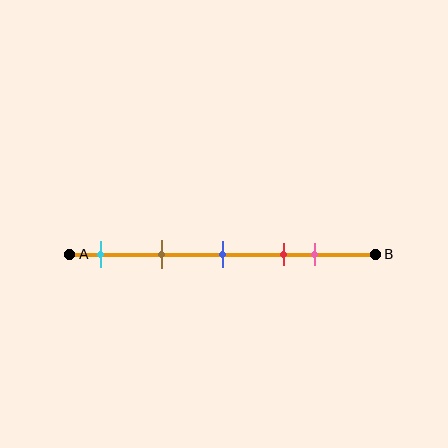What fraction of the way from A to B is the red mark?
The red mark is approximately 70% (0.7) of the way from A to B.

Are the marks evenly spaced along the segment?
No, the marks are not evenly spaced.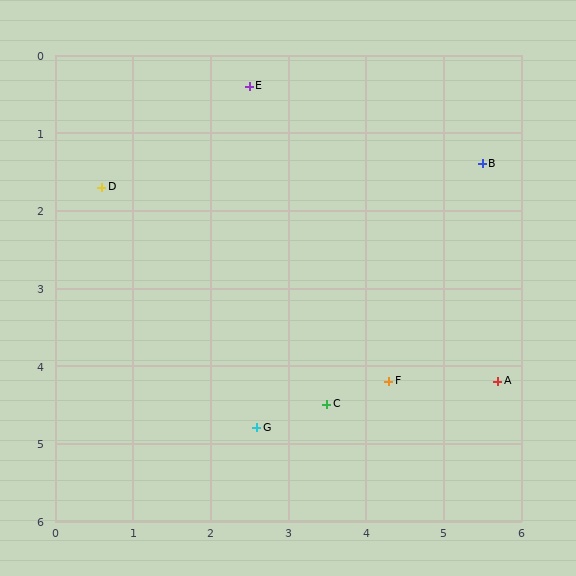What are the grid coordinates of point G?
Point G is at approximately (2.6, 4.8).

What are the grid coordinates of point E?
Point E is at approximately (2.5, 0.4).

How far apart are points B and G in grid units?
Points B and G are about 4.5 grid units apart.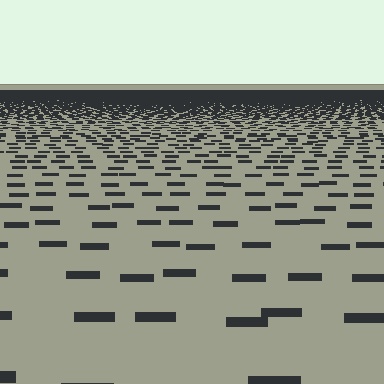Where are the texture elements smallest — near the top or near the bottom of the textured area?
Near the top.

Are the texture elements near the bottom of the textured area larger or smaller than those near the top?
Larger. Near the bottom, elements are closer to the viewer and appear at a bigger on-screen size.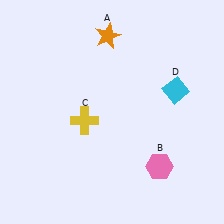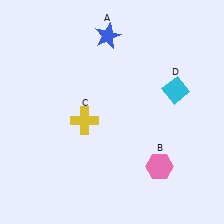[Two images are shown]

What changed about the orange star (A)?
In Image 1, A is orange. In Image 2, it changed to blue.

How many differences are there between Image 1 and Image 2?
There is 1 difference between the two images.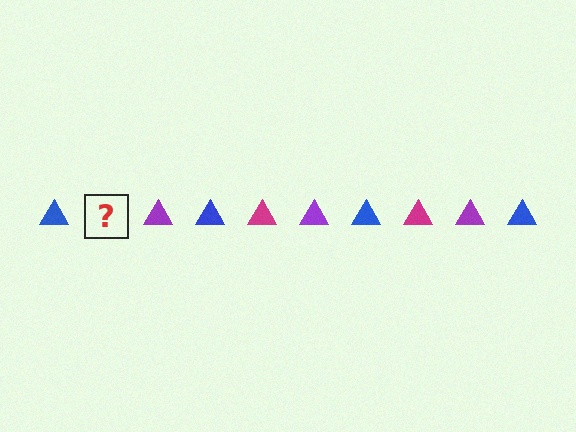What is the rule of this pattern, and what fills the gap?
The rule is that the pattern cycles through blue, magenta, purple triangles. The gap should be filled with a magenta triangle.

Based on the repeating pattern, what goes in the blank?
The blank should be a magenta triangle.